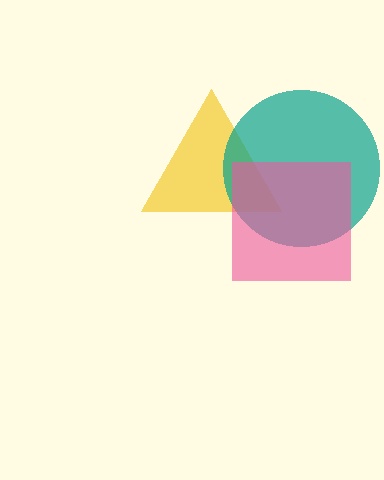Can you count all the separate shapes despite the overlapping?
Yes, there are 3 separate shapes.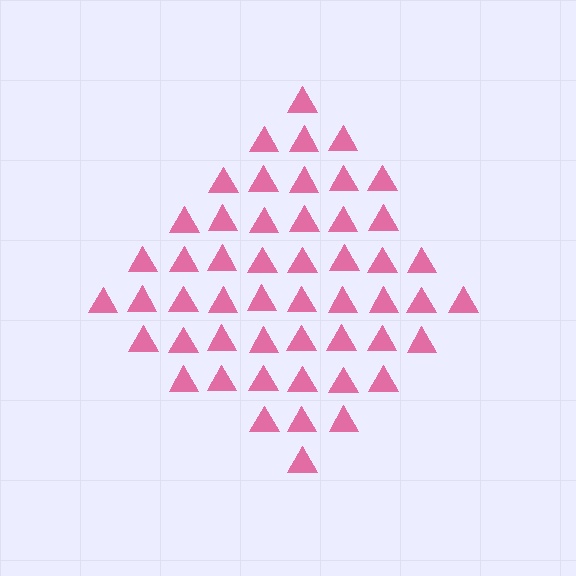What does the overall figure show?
The overall figure shows a diamond.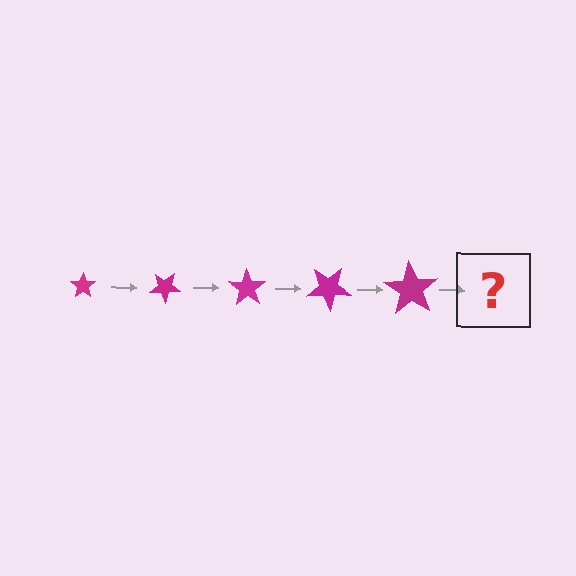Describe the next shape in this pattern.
It should be a star, larger than the previous one and rotated 175 degrees from the start.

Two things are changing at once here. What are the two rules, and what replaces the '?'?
The two rules are that the star grows larger each step and it rotates 35 degrees each step. The '?' should be a star, larger than the previous one and rotated 175 degrees from the start.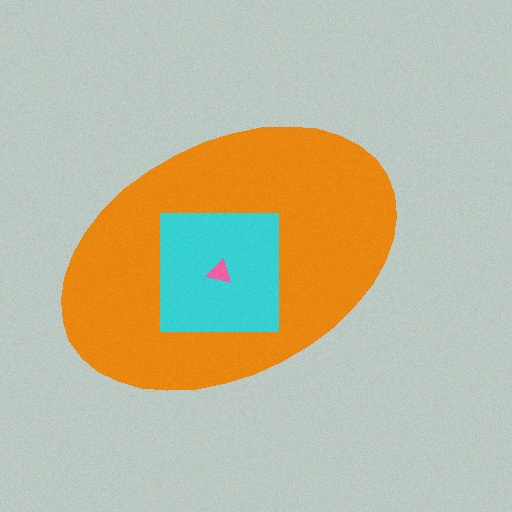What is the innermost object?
The pink triangle.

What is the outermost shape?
The orange ellipse.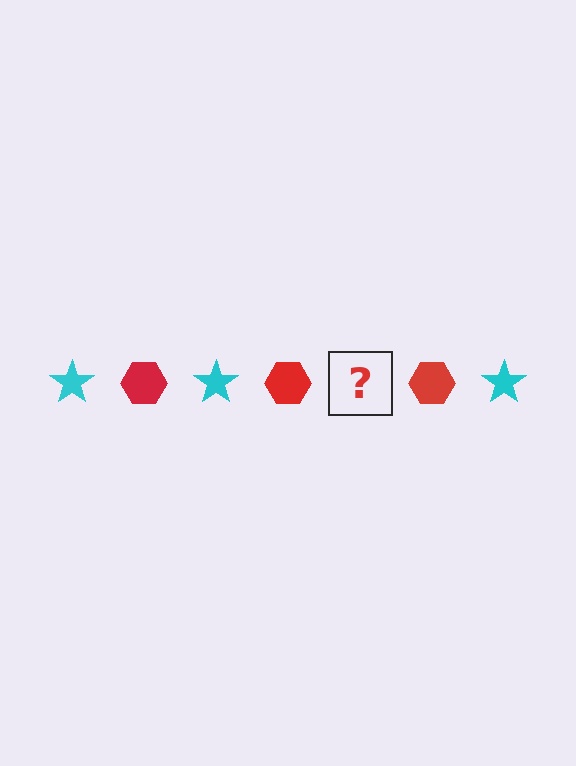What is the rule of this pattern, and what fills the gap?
The rule is that the pattern alternates between cyan star and red hexagon. The gap should be filled with a cyan star.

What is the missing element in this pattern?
The missing element is a cyan star.